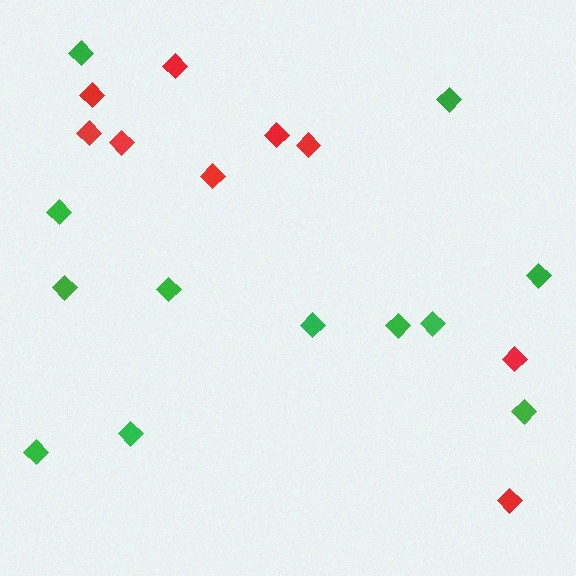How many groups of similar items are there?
There are 2 groups: one group of red diamonds (9) and one group of green diamonds (12).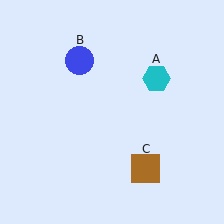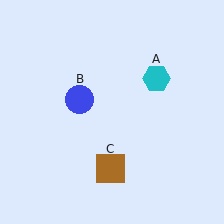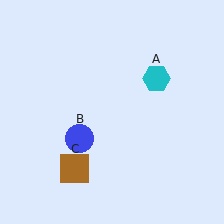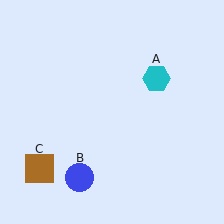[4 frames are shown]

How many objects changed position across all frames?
2 objects changed position: blue circle (object B), brown square (object C).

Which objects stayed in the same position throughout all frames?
Cyan hexagon (object A) remained stationary.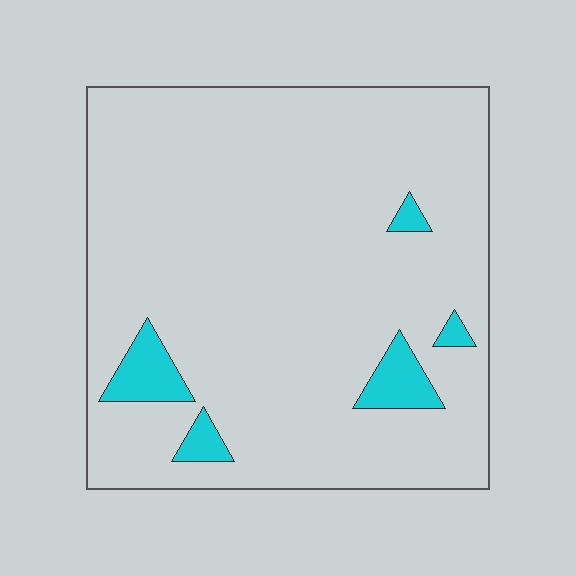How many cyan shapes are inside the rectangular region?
5.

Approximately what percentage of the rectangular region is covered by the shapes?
Approximately 5%.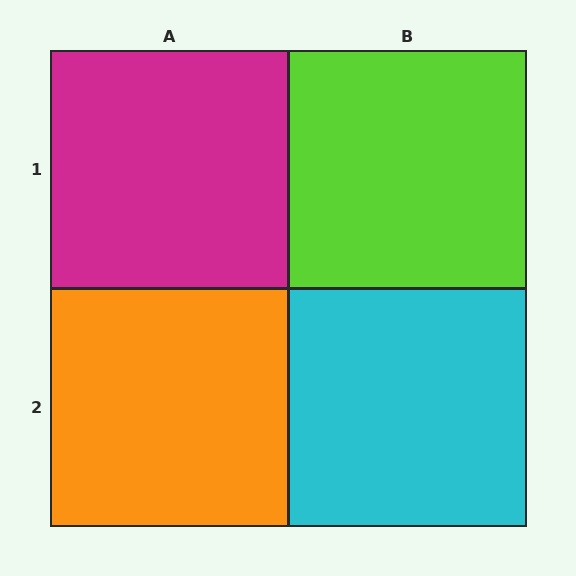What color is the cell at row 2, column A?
Orange.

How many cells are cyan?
1 cell is cyan.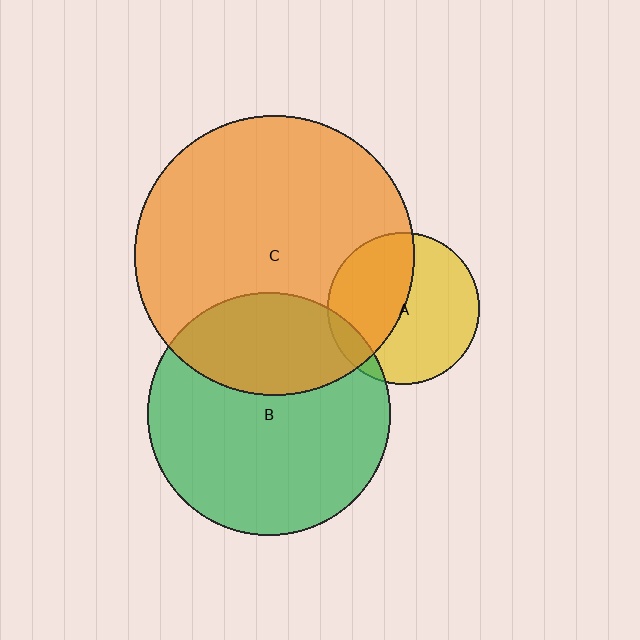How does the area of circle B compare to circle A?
Approximately 2.5 times.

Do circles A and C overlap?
Yes.